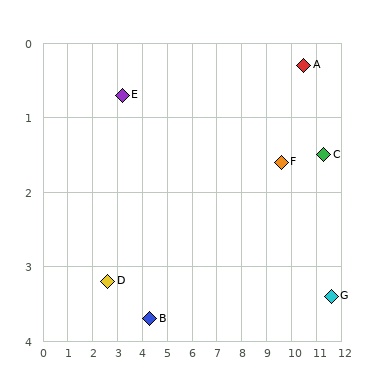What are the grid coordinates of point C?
Point C is at approximately (11.3, 1.5).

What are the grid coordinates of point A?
Point A is at approximately (10.5, 0.3).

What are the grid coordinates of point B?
Point B is at approximately (4.3, 3.7).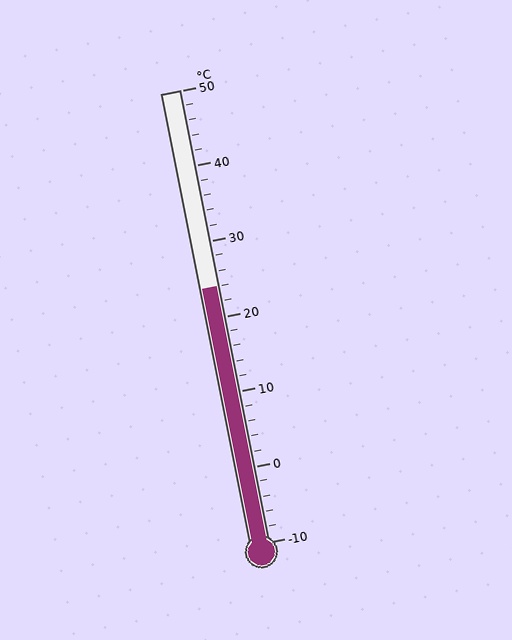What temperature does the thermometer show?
The thermometer shows approximately 24°C.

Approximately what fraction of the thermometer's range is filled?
The thermometer is filled to approximately 55% of its range.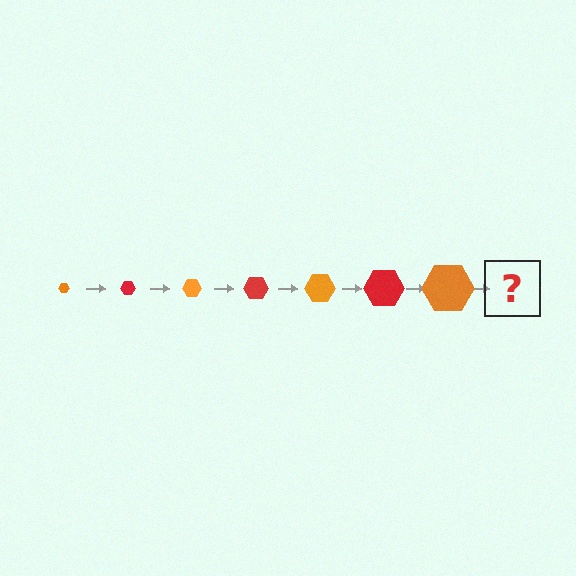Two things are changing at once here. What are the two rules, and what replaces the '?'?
The two rules are that the hexagon grows larger each step and the color cycles through orange and red. The '?' should be a red hexagon, larger than the previous one.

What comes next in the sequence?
The next element should be a red hexagon, larger than the previous one.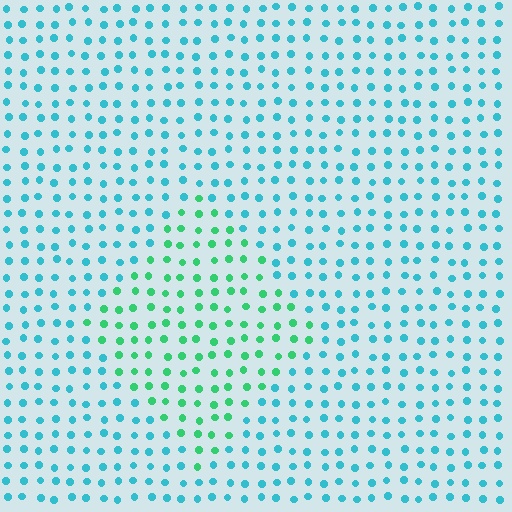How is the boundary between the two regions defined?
The boundary is defined purely by a slight shift in hue (about 43 degrees). Spacing, size, and orientation are identical on both sides.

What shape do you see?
I see a diamond.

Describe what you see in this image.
The image is filled with small cyan elements in a uniform arrangement. A diamond-shaped region is visible where the elements are tinted to a slightly different hue, forming a subtle color boundary.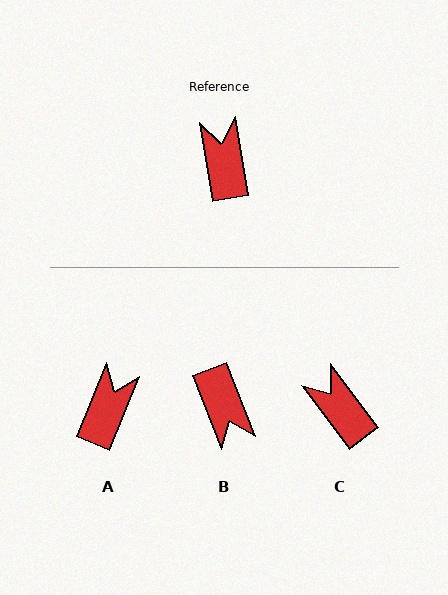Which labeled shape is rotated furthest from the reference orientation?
B, about 168 degrees away.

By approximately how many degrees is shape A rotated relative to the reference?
Approximately 32 degrees clockwise.